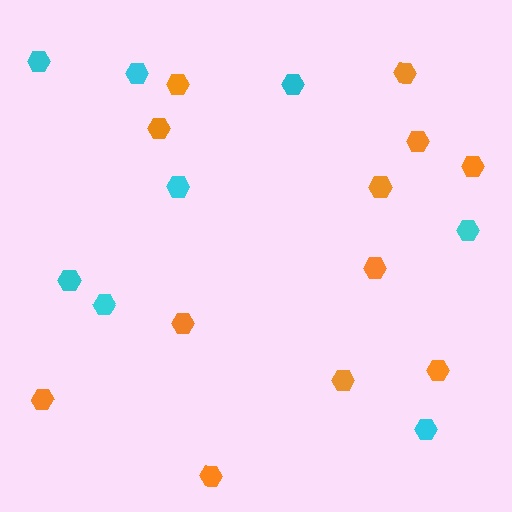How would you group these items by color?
There are 2 groups: one group of cyan hexagons (8) and one group of orange hexagons (12).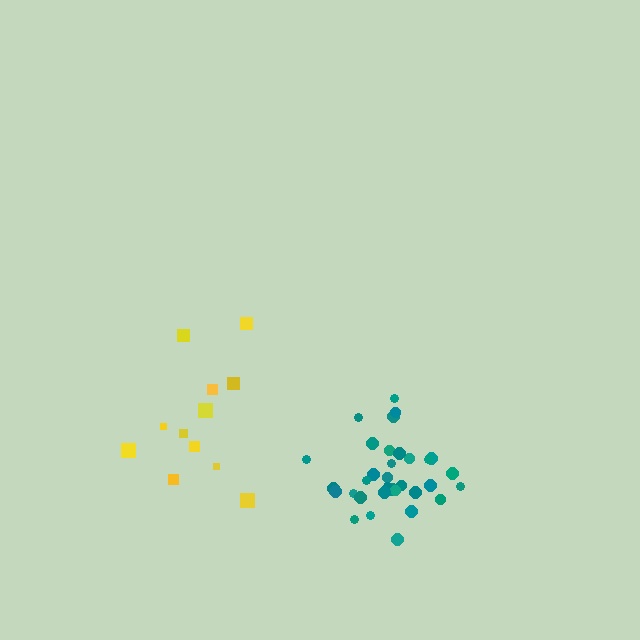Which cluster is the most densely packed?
Teal.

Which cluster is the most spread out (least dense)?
Yellow.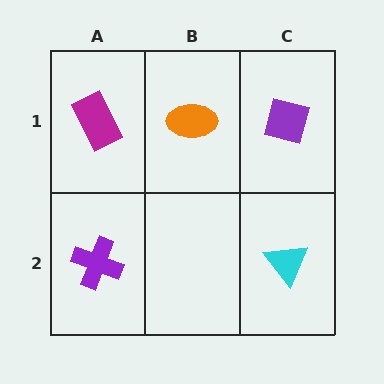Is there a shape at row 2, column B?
No, that cell is empty.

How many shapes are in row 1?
3 shapes.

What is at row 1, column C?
A purple square.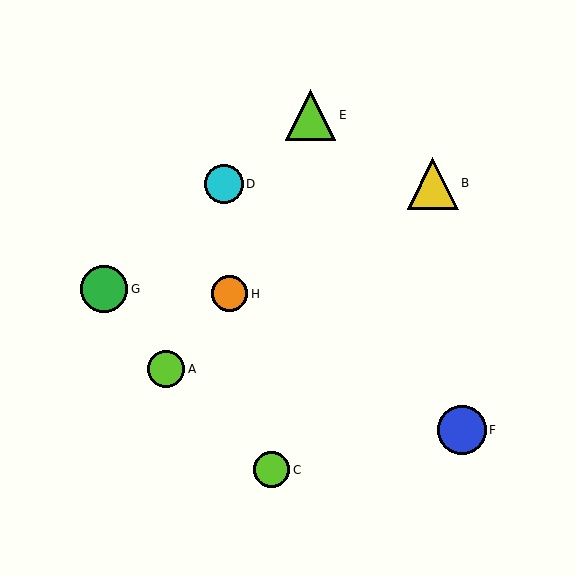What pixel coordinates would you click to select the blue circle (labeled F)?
Click at (462, 430) to select the blue circle F.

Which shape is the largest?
The yellow triangle (labeled B) is the largest.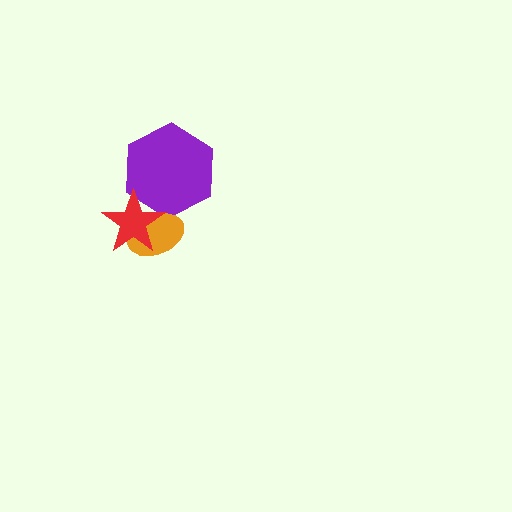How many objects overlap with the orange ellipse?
2 objects overlap with the orange ellipse.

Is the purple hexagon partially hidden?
Yes, it is partially covered by another shape.